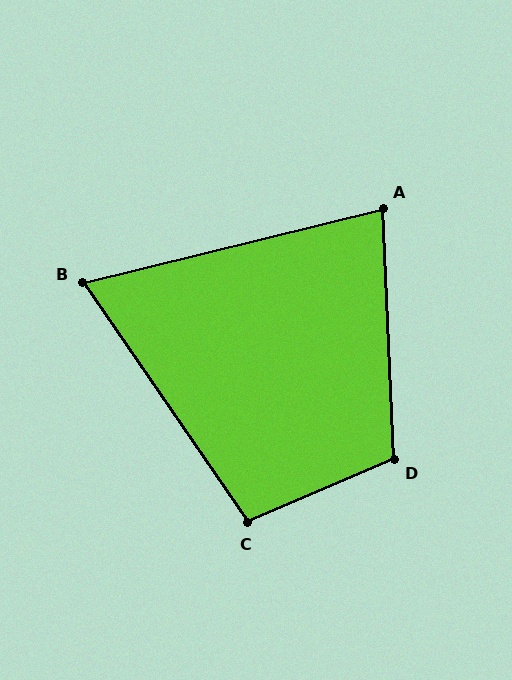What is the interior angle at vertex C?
Approximately 101 degrees (obtuse).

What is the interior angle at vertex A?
Approximately 79 degrees (acute).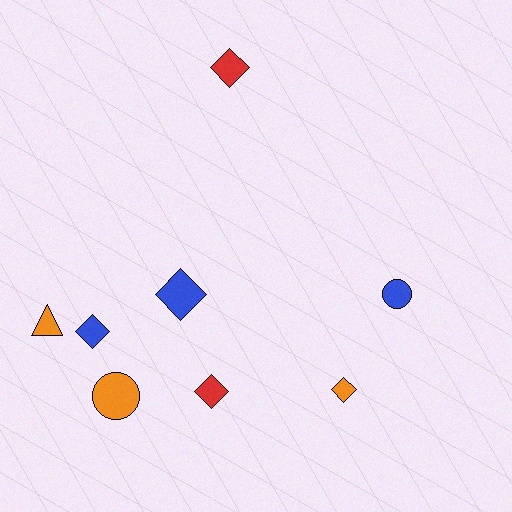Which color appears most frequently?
Blue, with 3 objects.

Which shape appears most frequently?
Diamond, with 5 objects.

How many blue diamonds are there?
There are 2 blue diamonds.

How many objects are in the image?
There are 8 objects.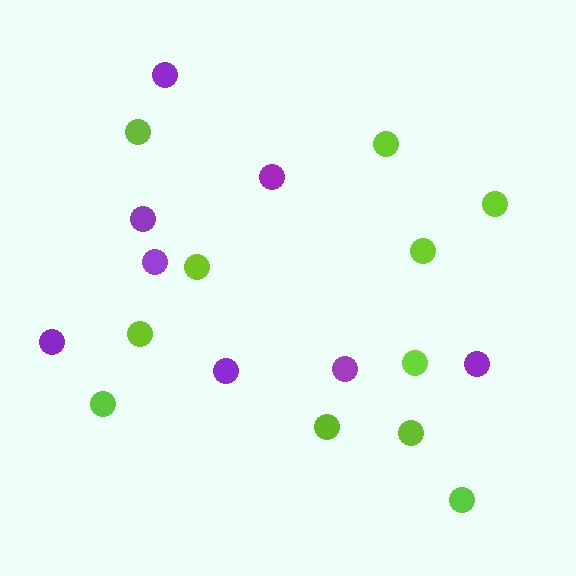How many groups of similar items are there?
There are 2 groups: one group of purple circles (8) and one group of lime circles (11).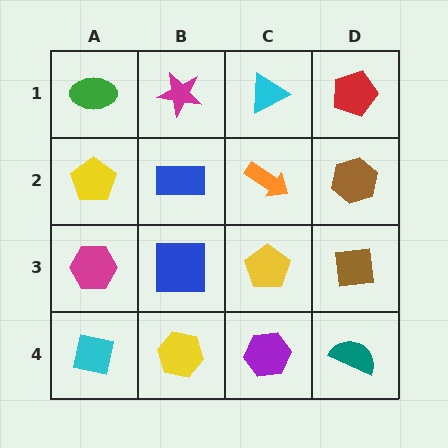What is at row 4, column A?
A cyan square.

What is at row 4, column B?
A yellow hexagon.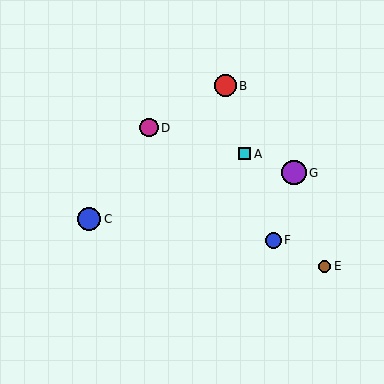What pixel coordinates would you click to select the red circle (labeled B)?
Click at (225, 86) to select the red circle B.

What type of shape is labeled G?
Shape G is a purple circle.